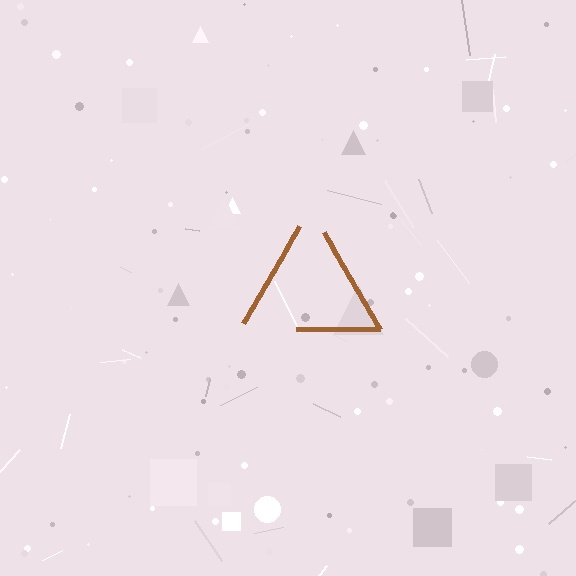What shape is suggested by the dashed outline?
The dashed outline suggests a triangle.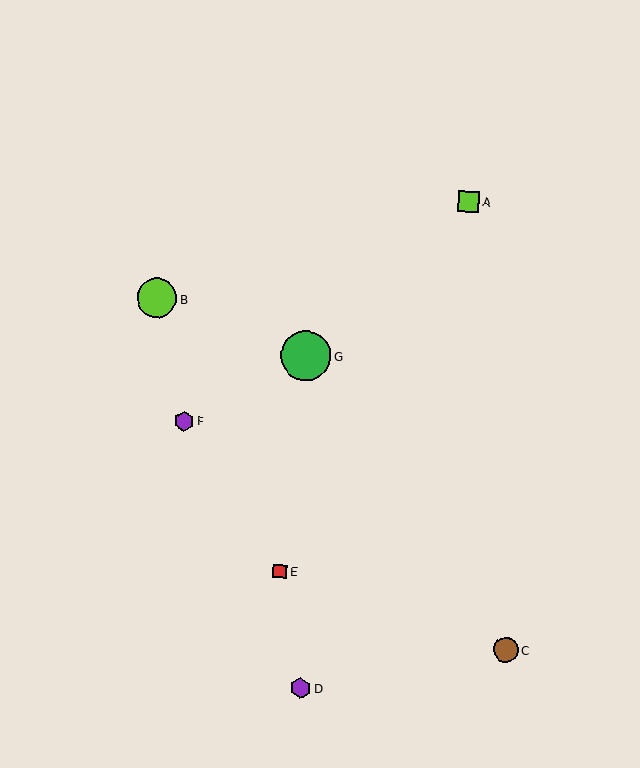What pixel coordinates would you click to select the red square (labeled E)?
Click at (280, 571) to select the red square E.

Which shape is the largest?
The green circle (labeled G) is the largest.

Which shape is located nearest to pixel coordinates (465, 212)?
The lime square (labeled A) at (469, 201) is nearest to that location.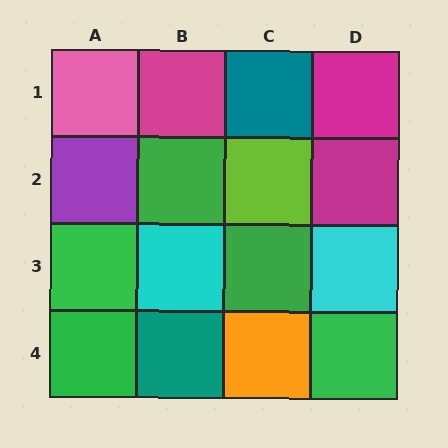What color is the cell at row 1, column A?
Pink.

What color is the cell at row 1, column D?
Magenta.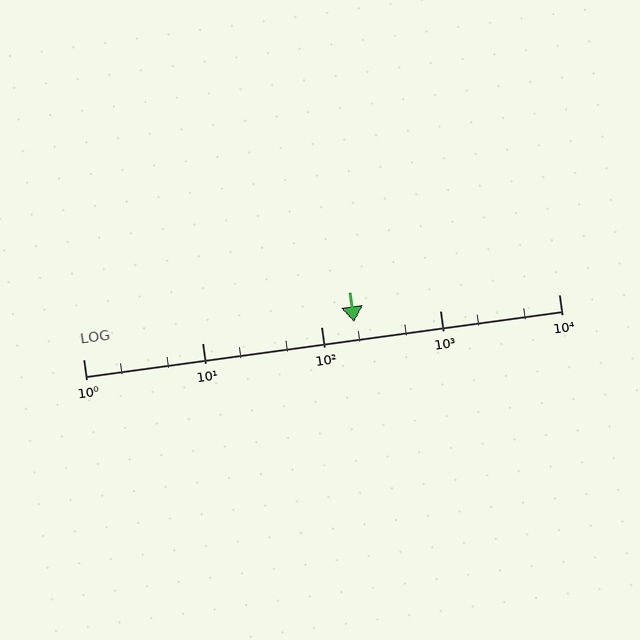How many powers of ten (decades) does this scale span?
The scale spans 4 decades, from 1 to 10000.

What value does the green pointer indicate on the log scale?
The pointer indicates approximately 190.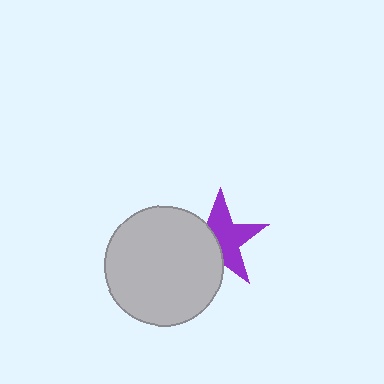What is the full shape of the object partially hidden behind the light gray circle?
The partially hidden object is a purple star.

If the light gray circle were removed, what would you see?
You would see the complete purple star.